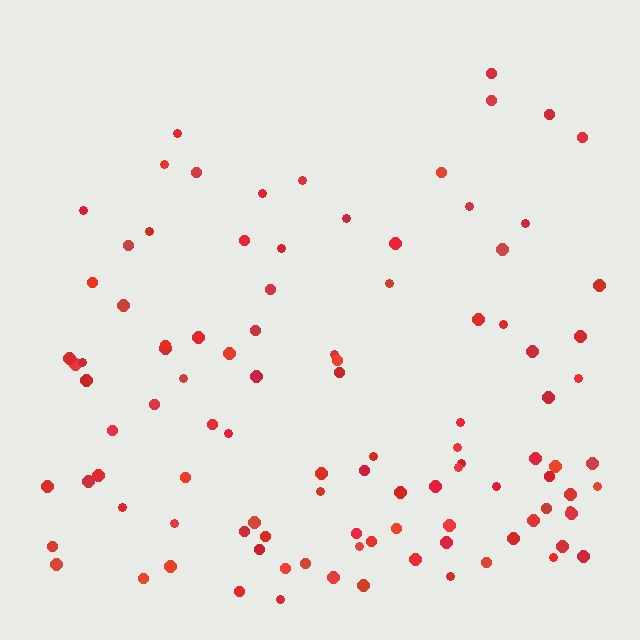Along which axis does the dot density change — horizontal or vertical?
Vertical.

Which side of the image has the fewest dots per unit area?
The top.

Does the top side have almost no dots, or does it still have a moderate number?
Still a moderate number, just noticeably fewer than the bottom.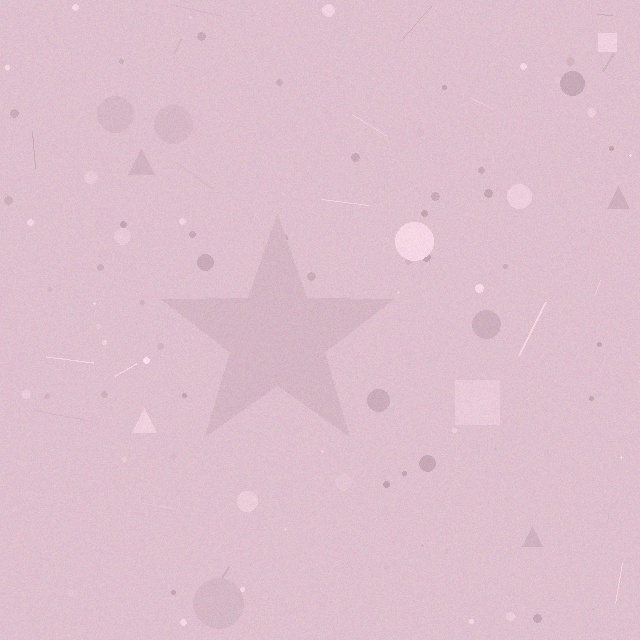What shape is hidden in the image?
A star is hidden in the image.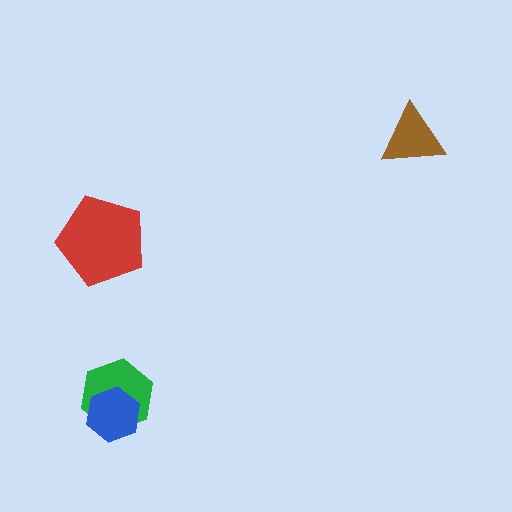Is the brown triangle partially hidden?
No, no other shape covers it.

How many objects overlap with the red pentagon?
0 objects overlap with the red pentagon.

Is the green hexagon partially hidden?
Yes, it is partially covered by another shape.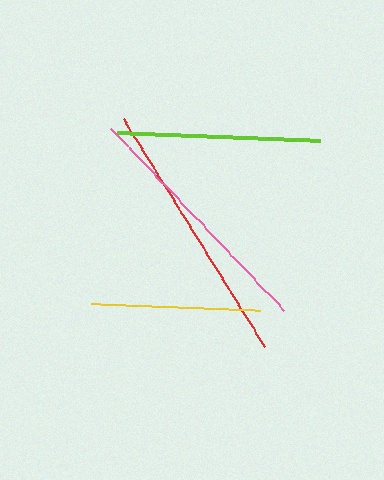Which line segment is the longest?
The red line is the longest at approximately 268 pixels.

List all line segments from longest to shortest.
From longest to shortest: red, pink, lime, yellow.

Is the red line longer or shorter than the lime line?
The red line is longer than the lime line.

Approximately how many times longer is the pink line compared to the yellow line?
The pink line is approximately 1.5 times the length of the yellow line.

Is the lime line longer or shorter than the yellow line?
The lime line is longer than the yellow line.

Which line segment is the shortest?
The yellow line is the shortest at approximately 169 pixels.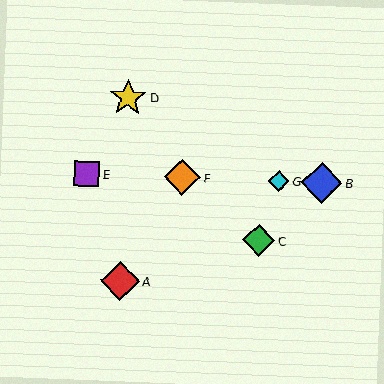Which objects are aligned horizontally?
Objects B, E, F, G are aligned horizontally.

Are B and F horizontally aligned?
Yes, both are at y≈183.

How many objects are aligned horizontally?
4 objects (B, E, F, G) are aligned horizontally.